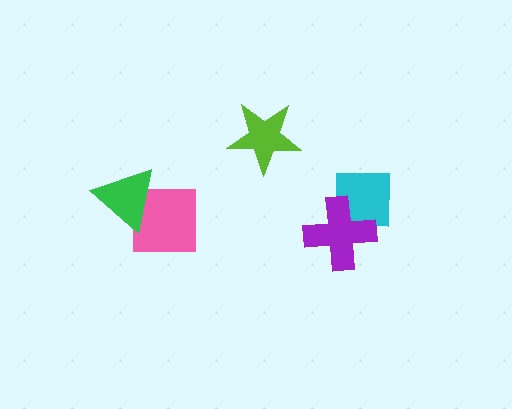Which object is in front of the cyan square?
The purple cross is in front of the cyan square.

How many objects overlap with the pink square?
1 object overlaps with the pink square.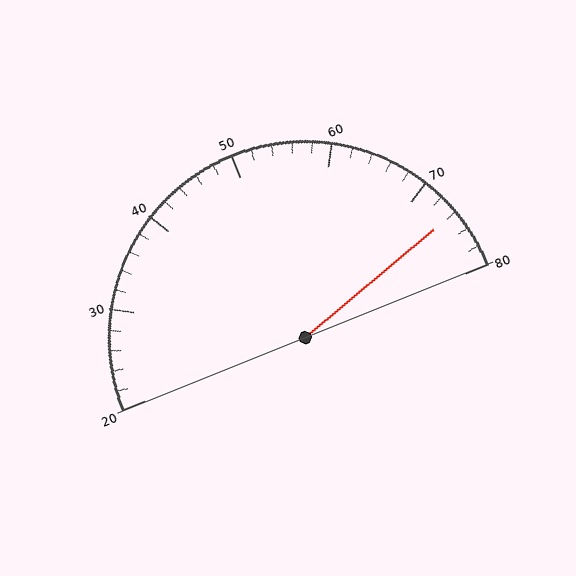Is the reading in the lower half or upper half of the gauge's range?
The reading is in the upper half of the range (20 to 80).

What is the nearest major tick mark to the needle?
The nearest major tick mark is 70.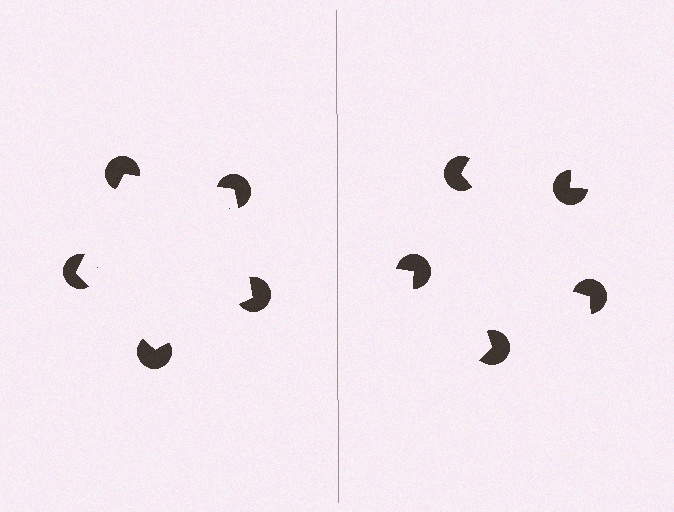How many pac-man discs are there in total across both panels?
10 — 5 on each side.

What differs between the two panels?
The pac-man discs are positioned identically on both sides; only the wedge orientations differ. On the left they align to a pentagon; on the right they are misaligned.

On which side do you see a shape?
An illusory pentagon appears on the left side. On the right side the wedge cuts are rotated, so no coherent shape forms.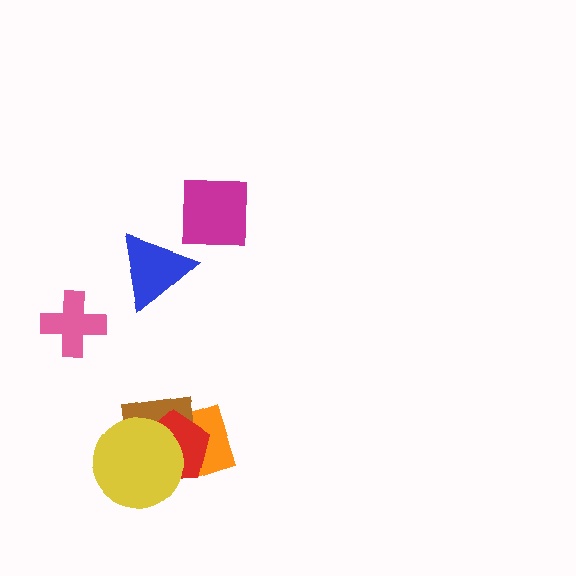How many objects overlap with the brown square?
3 objects overlap with the brown square.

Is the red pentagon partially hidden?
Yes, it is partially covered by another shape.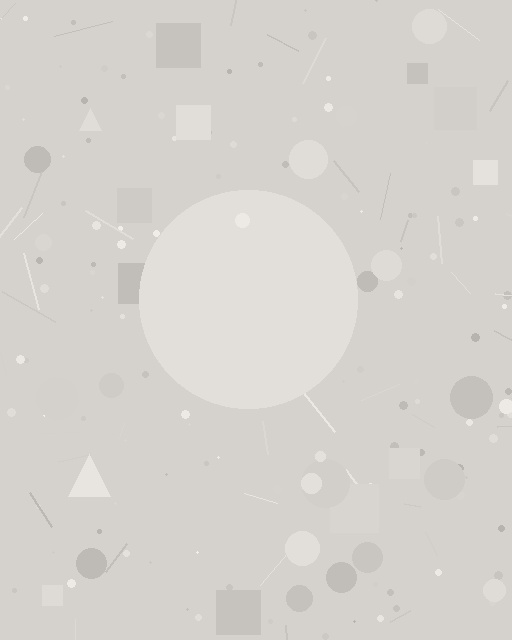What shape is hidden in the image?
A circle is hidden in the image.